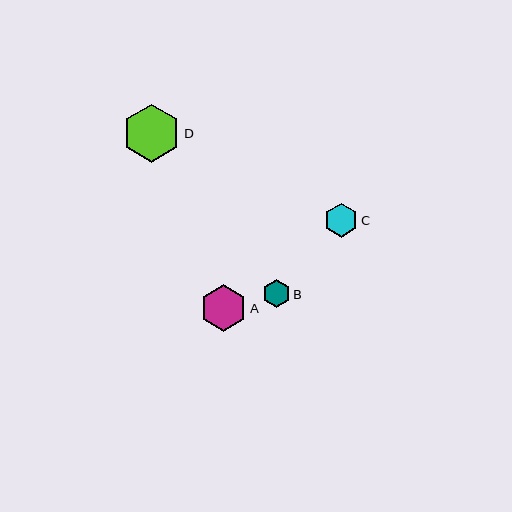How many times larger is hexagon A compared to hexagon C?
Hexagon A is approximately 1.4 times the size of hexagon C.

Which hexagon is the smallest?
Hexagon B is the smallest with a size of approximately 28 pixels.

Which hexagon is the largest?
Hexagon D is the largest with a size of approximately 58 pixels.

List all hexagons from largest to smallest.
From largest to smallest: D, A, C, B.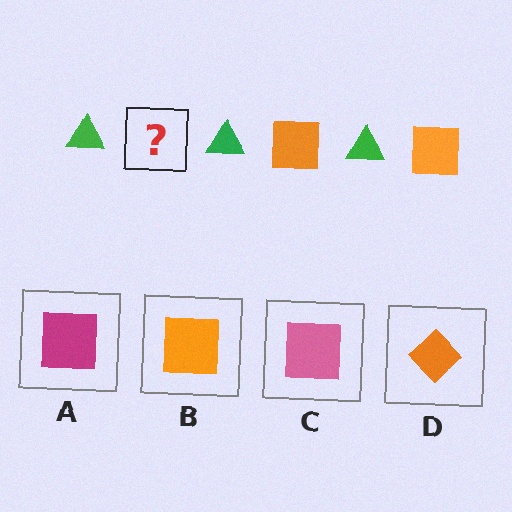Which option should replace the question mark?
Option B.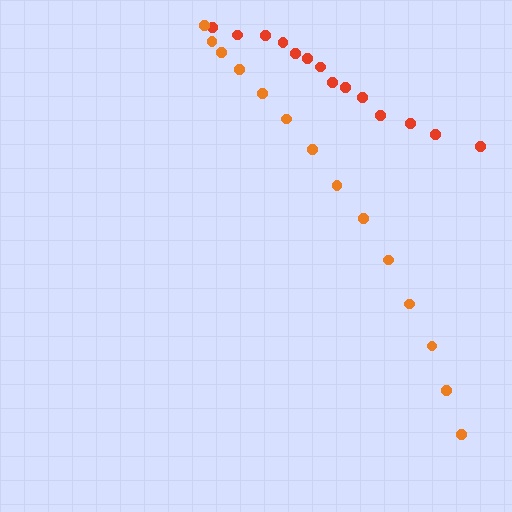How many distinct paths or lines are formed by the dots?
There are 2 distinct paths.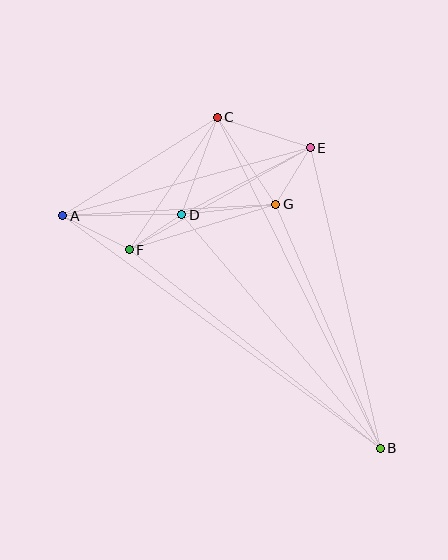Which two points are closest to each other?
Points D and F are closest to each other.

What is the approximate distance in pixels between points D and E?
The distance between D and E is approximately 145 pixels.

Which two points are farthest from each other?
Points A and B are farthest from each other.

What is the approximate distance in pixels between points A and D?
The distance between A and D is approximately 119 pixels.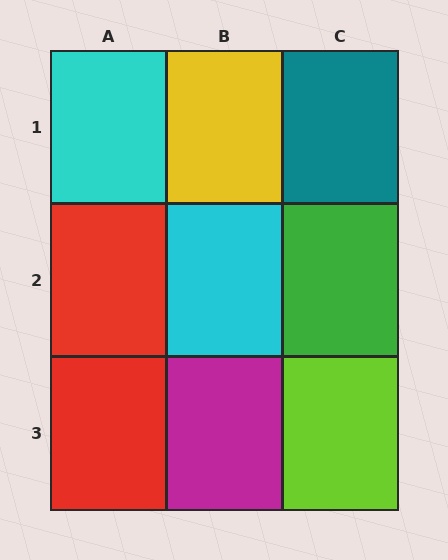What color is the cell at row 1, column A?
Cyan.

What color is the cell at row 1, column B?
Yellow.